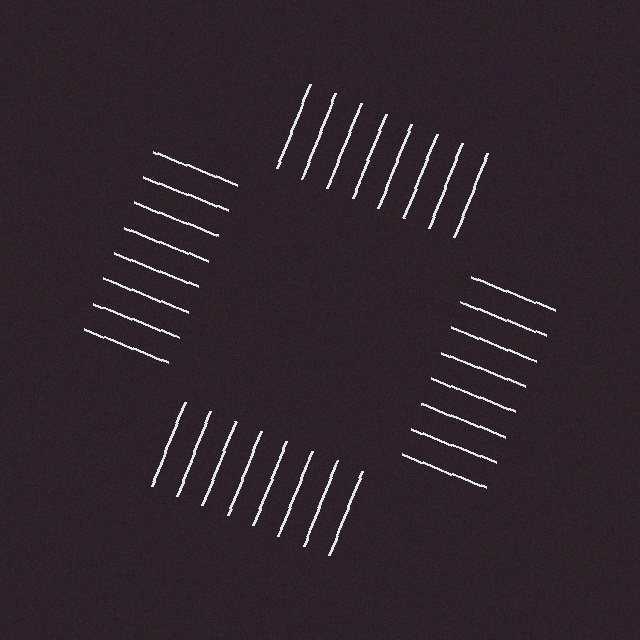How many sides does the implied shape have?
4 sides — the line-ends trace a square.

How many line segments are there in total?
32 — 8 along each of the 4 edges.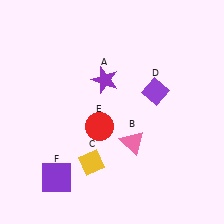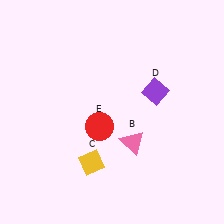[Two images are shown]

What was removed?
The purple star (A), the purple square (F) were removed in Image 2.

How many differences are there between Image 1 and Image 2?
There are 2 differences between the two images.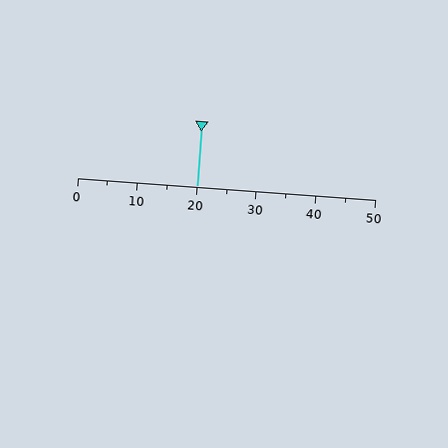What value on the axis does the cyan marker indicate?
The marker indicates approximately 20.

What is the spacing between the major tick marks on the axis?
The major ticks are spaced 10 apart.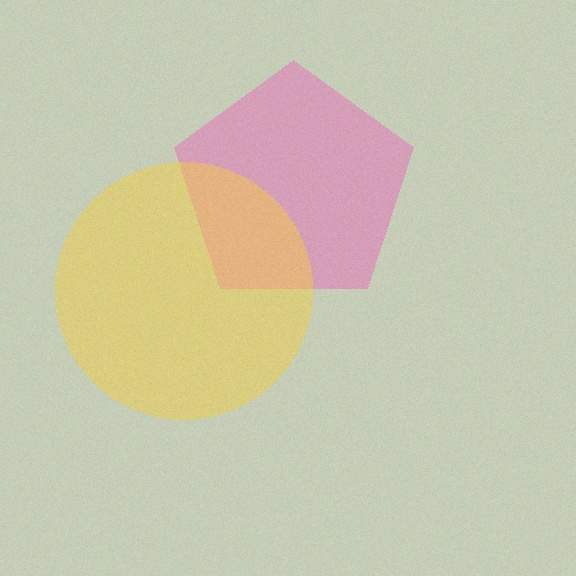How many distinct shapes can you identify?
There are 2 distinct shapes: a pink pentagon, a yellow circle.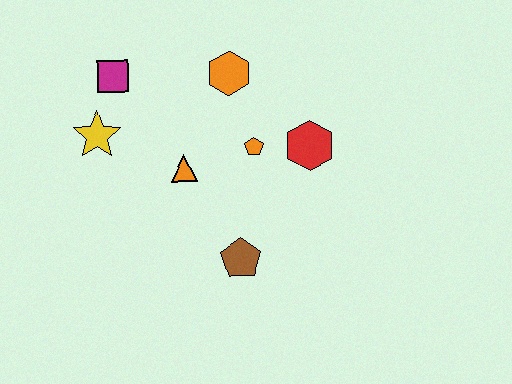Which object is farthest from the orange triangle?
The red hexagon is farthest from the orange triangle.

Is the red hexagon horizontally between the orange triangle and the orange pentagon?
No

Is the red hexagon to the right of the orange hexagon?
Yes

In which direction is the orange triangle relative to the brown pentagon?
The orange triangle is above the brown pentagon.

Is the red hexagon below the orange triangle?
No